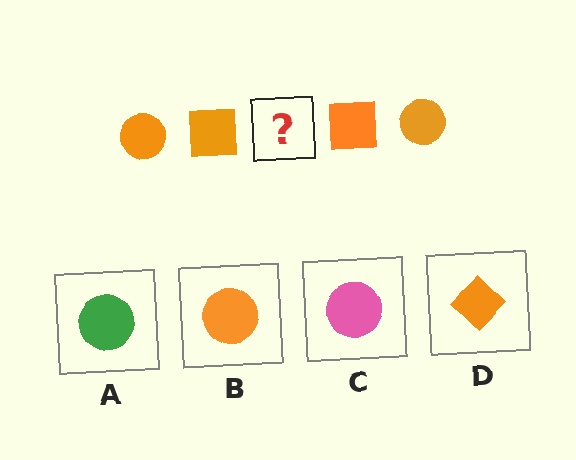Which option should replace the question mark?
Option B.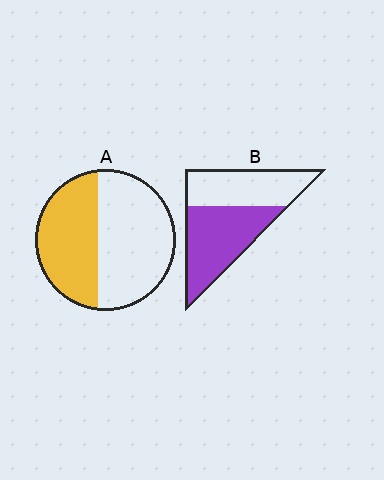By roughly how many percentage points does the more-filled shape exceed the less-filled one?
By roughly 10 percentage points (B over A).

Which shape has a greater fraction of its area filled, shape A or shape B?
Shape B.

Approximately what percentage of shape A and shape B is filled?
A is approximately 45% and B is approximately 55%.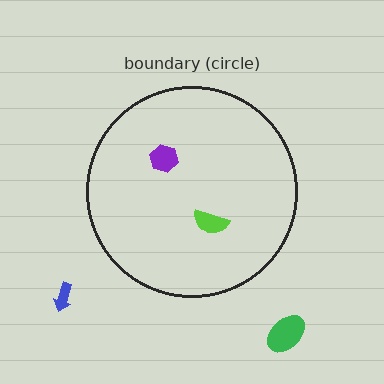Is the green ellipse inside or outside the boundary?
Outside.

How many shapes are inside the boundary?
2 inside, 2 outside.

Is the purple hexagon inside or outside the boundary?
Inside.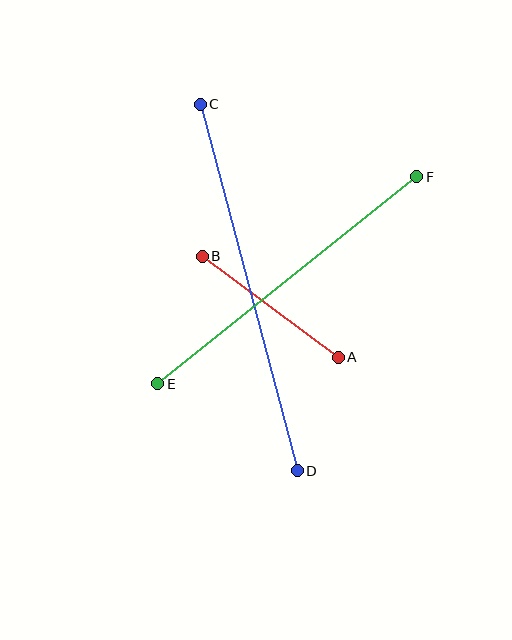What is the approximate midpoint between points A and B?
The midpoint is at approximately (270, 307) pixels.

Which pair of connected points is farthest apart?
Points C and D are farthest apart.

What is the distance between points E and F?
The distance is approximately 332 pixels.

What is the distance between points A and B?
The distance is approximately 170 pixels.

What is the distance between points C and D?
The distance is approximately 379 pixels.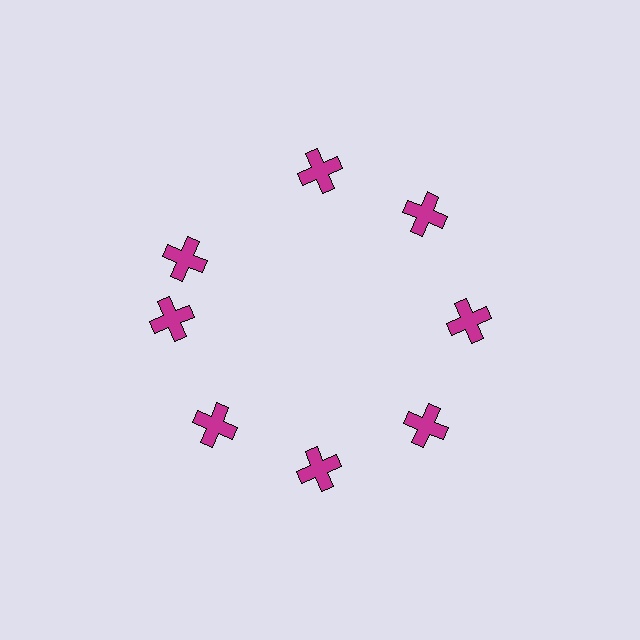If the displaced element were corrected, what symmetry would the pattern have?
It would have 8-fold rotational symmetry — the pattern would map onto itself every 45 degrees.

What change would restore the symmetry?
The symmetry would be restored by rotating it back into even spacing with its neighbors so that all 8 crosses sit at equal angles and equal distance from the center.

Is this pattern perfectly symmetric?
No. The 8 magenta crosses are arranged in a ring, but one element near the 10 o'clock position is rotated out of alignment along the ring, breaking the 8-fold rotational symmetry.